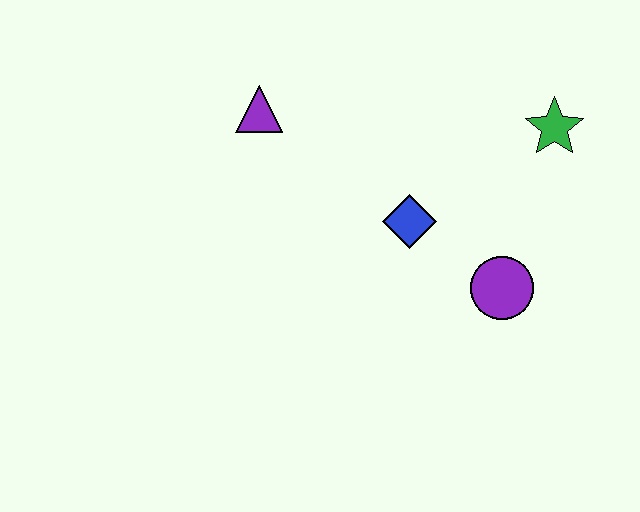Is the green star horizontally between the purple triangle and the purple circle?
No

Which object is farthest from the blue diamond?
The purple triangle is farthest from the blue diamond.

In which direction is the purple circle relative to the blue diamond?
The purple circle is to the right of the blue diamond.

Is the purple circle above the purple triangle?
No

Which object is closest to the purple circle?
The blue diamond is closest to the purple circle.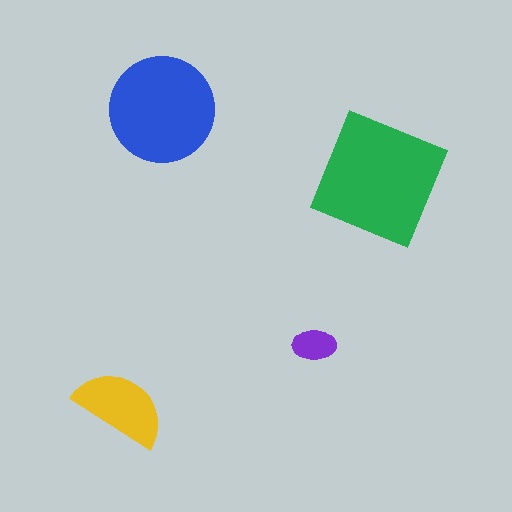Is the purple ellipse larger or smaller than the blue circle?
Smaller.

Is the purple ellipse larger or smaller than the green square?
Smaller.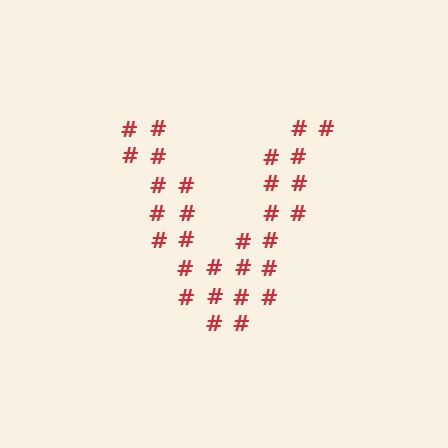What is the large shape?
The large shape is the letter V.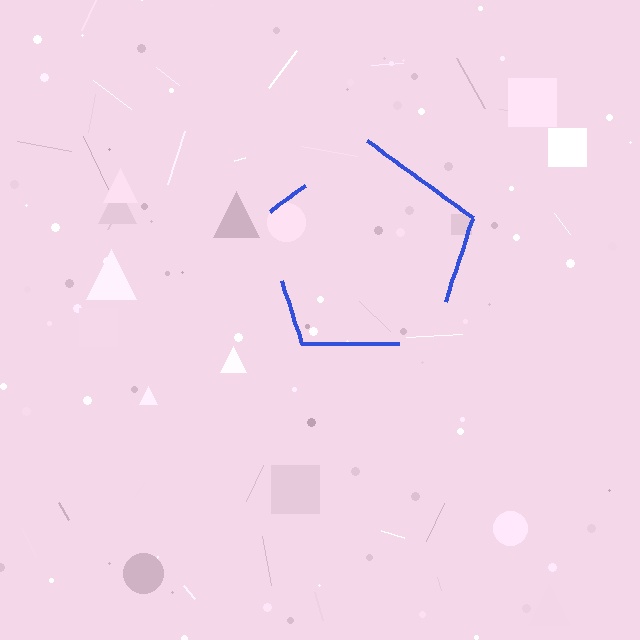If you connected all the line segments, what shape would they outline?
They would outline a pentagon.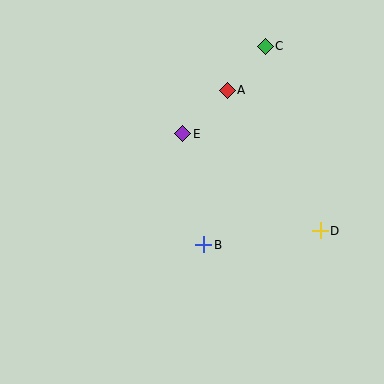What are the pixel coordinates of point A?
Point A is at (227, 90).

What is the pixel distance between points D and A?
The distance between D and A is 169 pixels.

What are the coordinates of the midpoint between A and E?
The midpoint between A and E is at (205, 112).